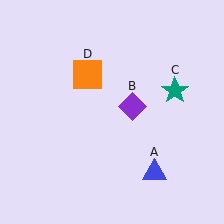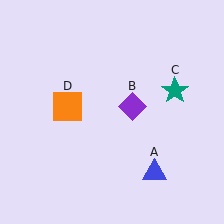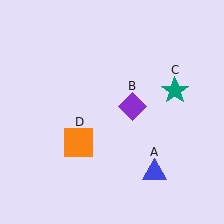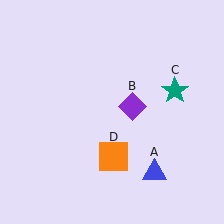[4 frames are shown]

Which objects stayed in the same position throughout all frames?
Blue triangle (object A) and purple diamond (object B) and teal star (object C) remained stationary.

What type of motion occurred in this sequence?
The orange square (object D) rotated counterclockwise around the center of the scene.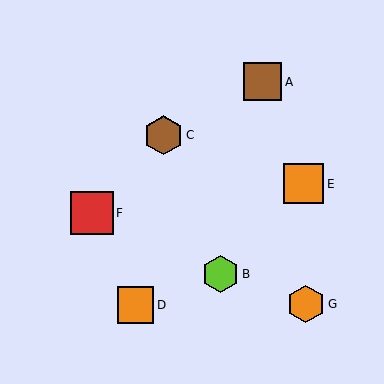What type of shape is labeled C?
Shape C is a brown hexagon.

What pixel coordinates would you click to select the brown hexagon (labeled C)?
Click at (163, 135) to select the brown hexagon C.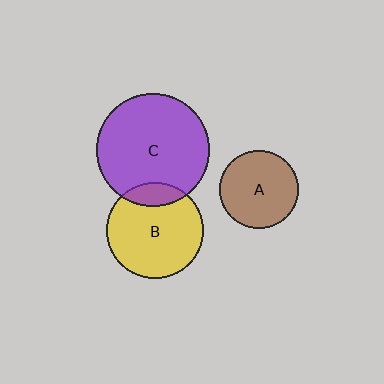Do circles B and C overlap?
Yes.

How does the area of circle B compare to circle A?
Approximately 1.5 times.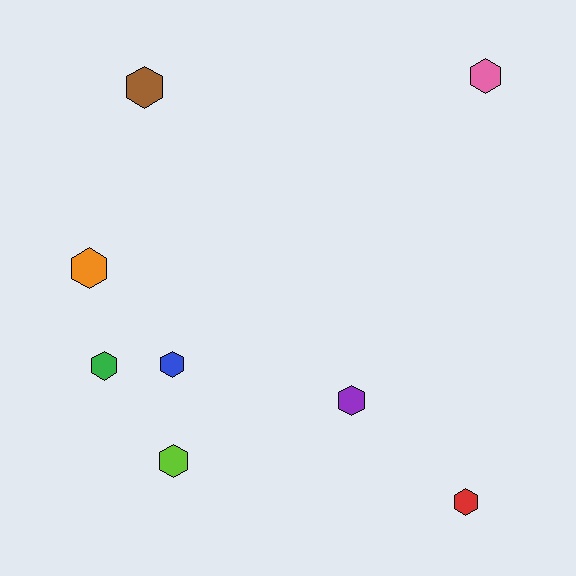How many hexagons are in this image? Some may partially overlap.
There are 8 hexagons.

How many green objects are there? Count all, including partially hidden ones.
There is 1 green object.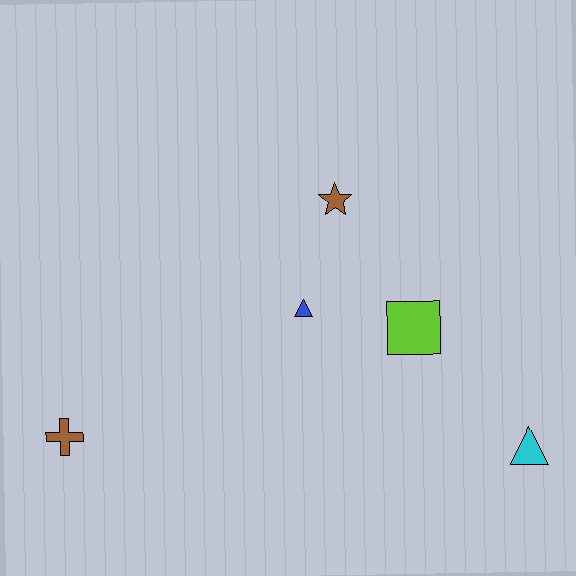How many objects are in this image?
There are 5 objects.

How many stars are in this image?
There is 1 star.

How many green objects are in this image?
There are no green objects.